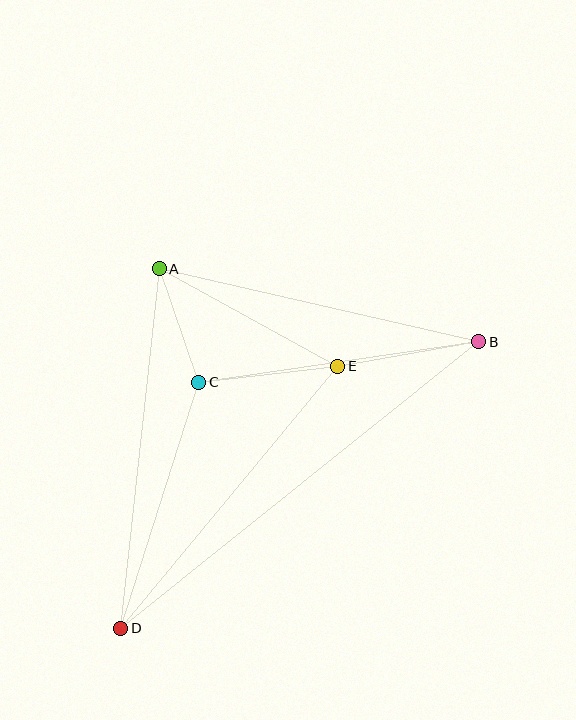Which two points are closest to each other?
Points A and C are closest to each other.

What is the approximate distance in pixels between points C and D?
The distance between C and D is approximately 258 pixels.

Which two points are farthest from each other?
Points B and D are farthest from each other.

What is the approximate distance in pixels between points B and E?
The distance between B and E is approximately 143 pixels.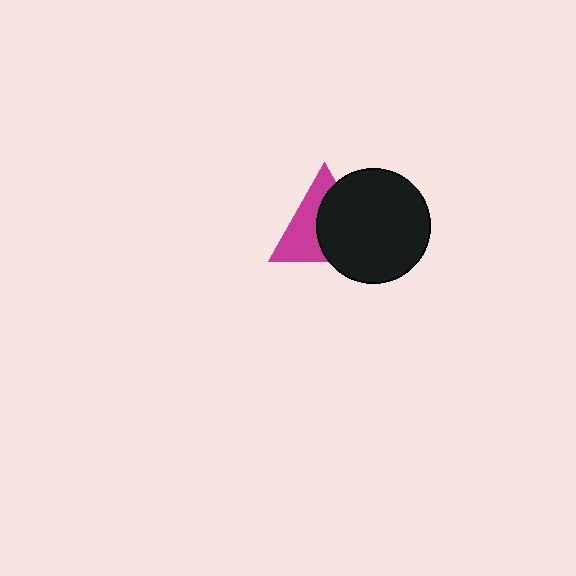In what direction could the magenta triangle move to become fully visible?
The magenta triangle could move left. That would shift it out from behind the black circle entirely.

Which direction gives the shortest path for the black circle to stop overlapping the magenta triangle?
Moving right gives the shortest separation.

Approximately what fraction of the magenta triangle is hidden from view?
Roughly 53% of the magenta triangle is hidden behind the black circle.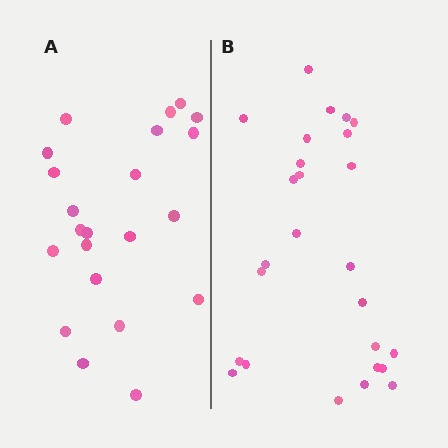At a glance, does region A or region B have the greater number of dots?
Region B (the right region) has more dots.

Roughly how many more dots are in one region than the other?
Region B has about 4 more dots than region A.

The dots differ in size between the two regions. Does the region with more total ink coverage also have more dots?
No. Region A has more total ink coverage because its dots are larger, but region B actually contains more individual dots. Total area can be misleading — the number of items is what matters here.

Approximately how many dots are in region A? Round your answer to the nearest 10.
About 20 dots. (The exact count is 22, which rounds to 20.)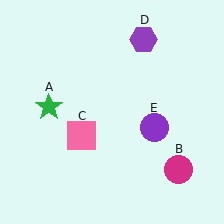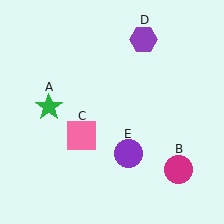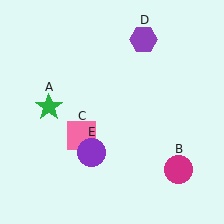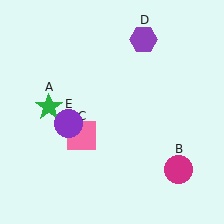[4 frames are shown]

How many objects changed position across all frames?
1 object changed position: purple circle (object E).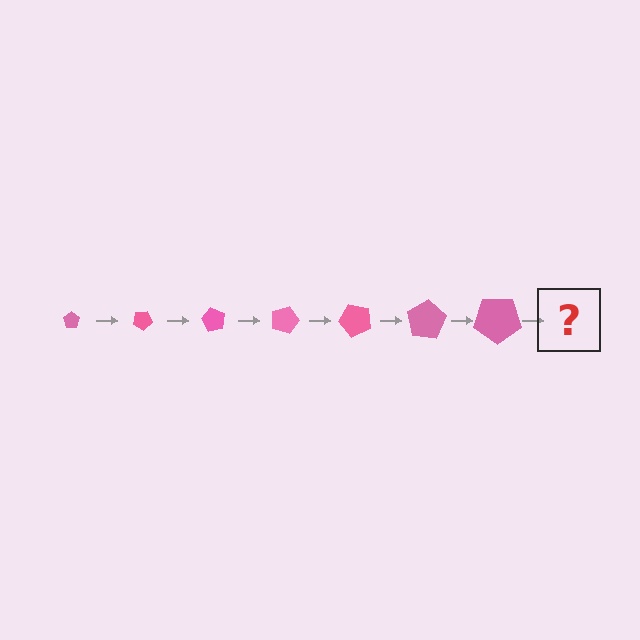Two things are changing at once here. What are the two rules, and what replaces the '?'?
The two rules are that the pentagon grows larger each step and it rotates 30 degrees each step. The '?' should be a pentagon, larger than the previous one and rotated 210 degrees from the start.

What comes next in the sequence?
The next element should be a pentagon, larger than the previous one and rotated 210 degrees from the start.